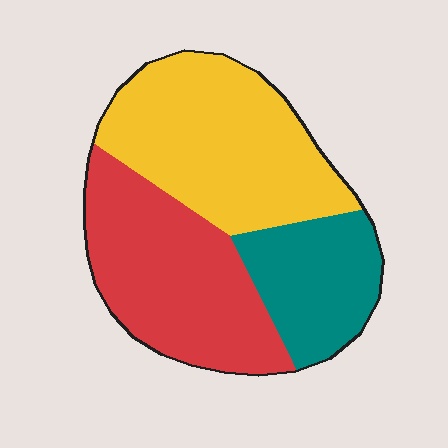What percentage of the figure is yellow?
Yellow covers around 40% of the figure.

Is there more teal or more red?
Red.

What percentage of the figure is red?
Red covers around 35% of the figure.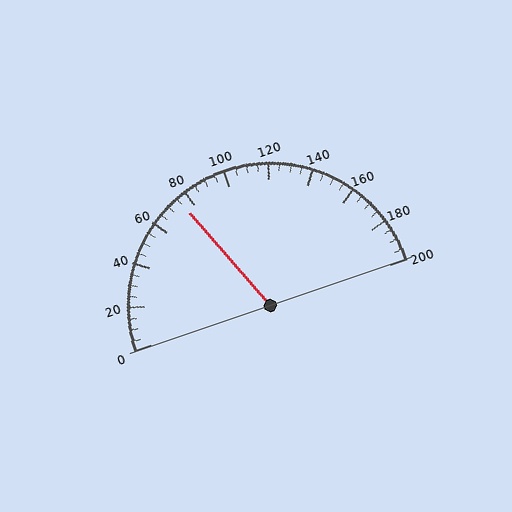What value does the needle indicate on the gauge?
The needle indicates approximately 75.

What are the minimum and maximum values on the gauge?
The gauge ranges from 0 to 200.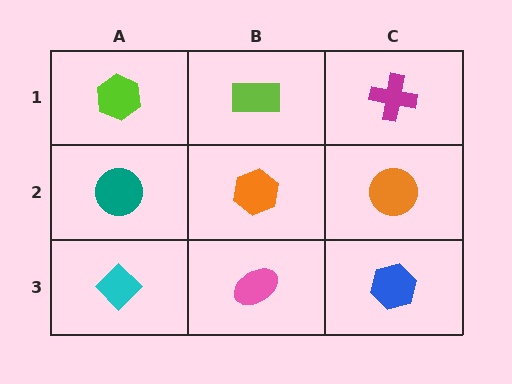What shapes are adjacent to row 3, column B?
An orange hexagon (row 2, column B), a cyan diamond (row 3, column A), a blue hexagon (row 3, column C).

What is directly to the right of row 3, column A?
A pink ellipse.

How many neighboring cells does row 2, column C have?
3.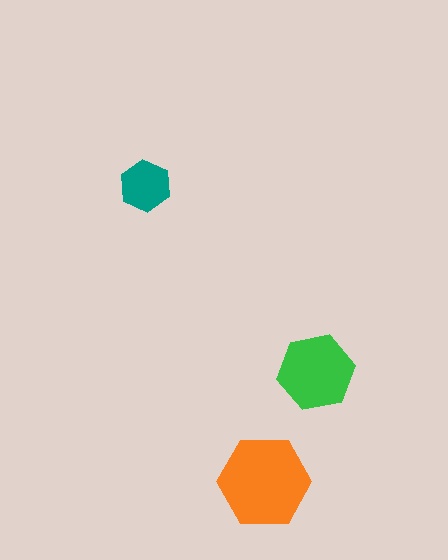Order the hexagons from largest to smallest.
the orange one, the green one, the teal one.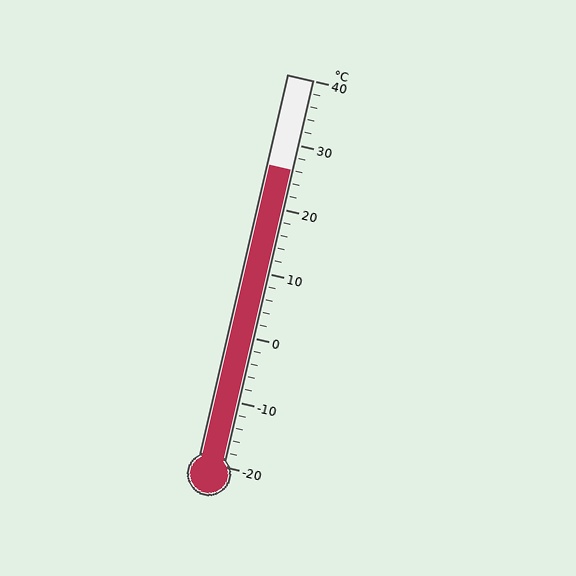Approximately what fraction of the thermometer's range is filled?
The thermometer is filled to approximately 75% of its range.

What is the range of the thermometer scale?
The thermometer scale ranges from -20°C to 40°C.